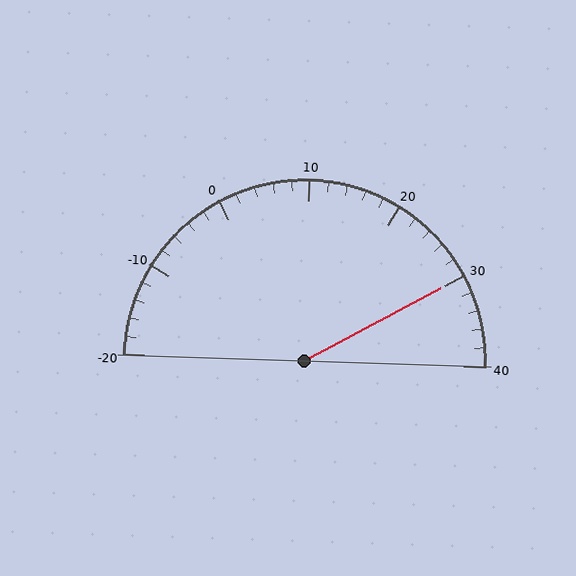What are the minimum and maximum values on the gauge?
The gauge ranges from -20 to 40.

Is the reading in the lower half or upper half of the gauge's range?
The reading is in the upper half of the range (-20 to 40).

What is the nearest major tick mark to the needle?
The nearest major tick mark is 30.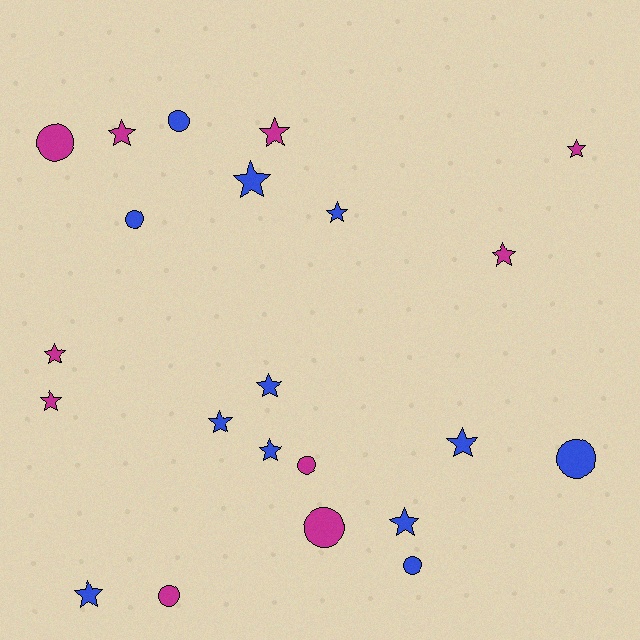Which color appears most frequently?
Blue, with 12 objects.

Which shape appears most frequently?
Star, with 14 objects.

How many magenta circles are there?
There are 4 magenta circles.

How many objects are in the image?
There are 22 objects.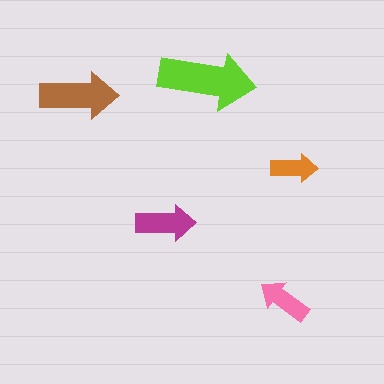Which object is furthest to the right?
The orange arrow is rightmost.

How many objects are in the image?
There are 5 objects in the image.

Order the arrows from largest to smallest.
the lime one, the brown one, the magenta one, the pink one, the orange one.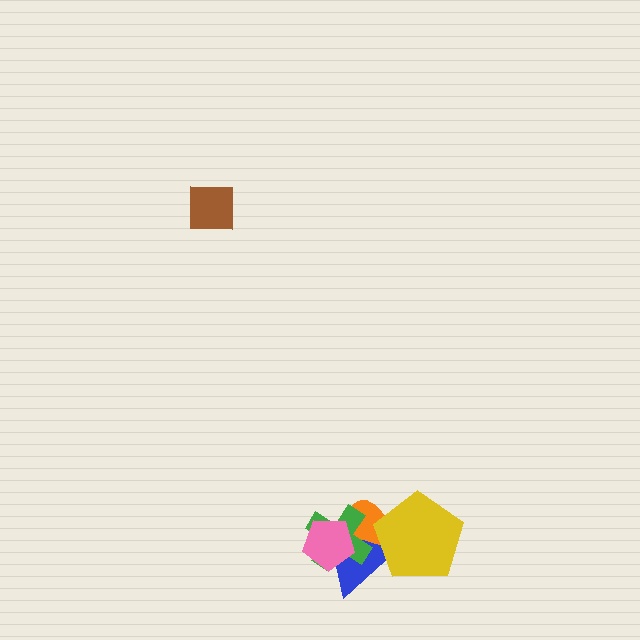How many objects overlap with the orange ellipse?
4 objects overlap with the orange ellipse.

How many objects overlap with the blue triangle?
4 objects overlap with the blue triangle.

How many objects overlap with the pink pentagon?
3 objects overlap with the pink pentagon.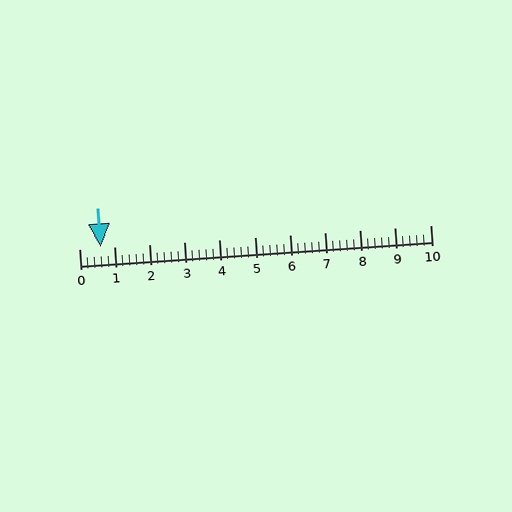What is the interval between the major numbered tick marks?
The major tick marks are spaced 1 units apart.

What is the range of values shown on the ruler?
The ruler shows values from 0 to 10.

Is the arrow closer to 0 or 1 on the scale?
The arrow is closer to 1.